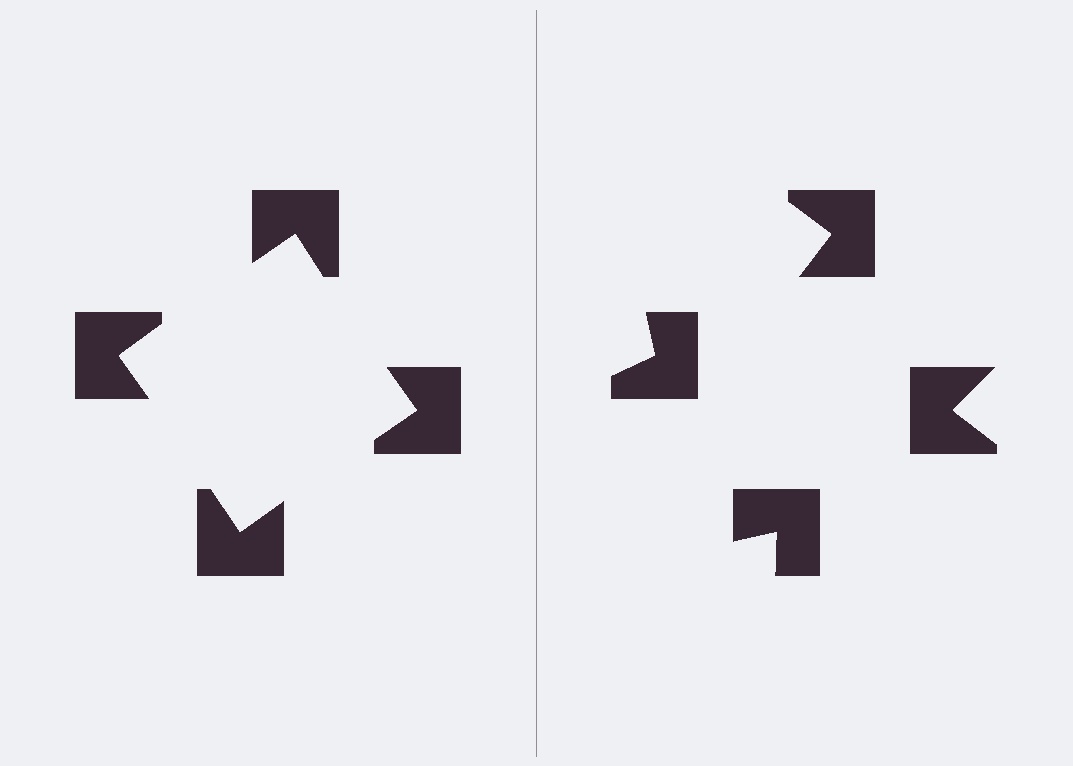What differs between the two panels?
The notched squares are positioned identically on both sides; only the wedge orientations differ. On the left they align to a square; on the right they are misaligned.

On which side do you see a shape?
An illusory square appears on the left side. On the right side the wedge cuts are rotated, so no coherent shape forms.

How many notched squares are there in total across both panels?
8 — 4 on each side.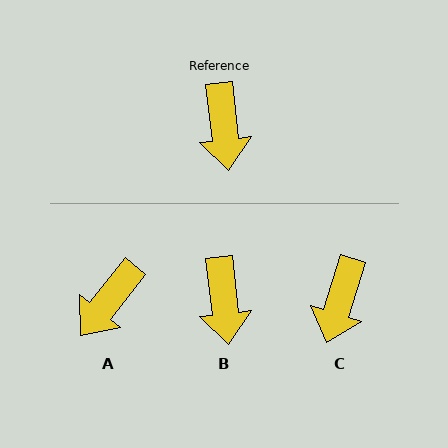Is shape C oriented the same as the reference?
No, it is off by about 24 degrees.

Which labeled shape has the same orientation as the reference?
B.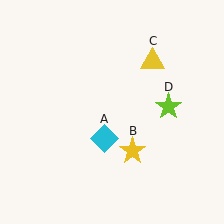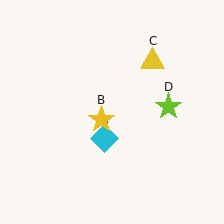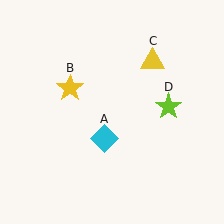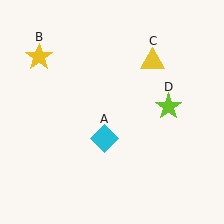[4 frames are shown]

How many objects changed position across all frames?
1 object changed position: yellow star (object B).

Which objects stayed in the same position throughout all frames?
Cyan diamond (object A) and yellow triangle (object C) and lime star (object D) remained stationary.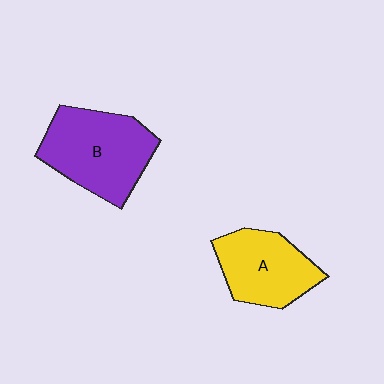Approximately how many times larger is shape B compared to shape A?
Approximately 1.3 times.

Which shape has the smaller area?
Shape A (yellow).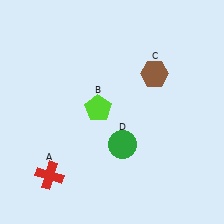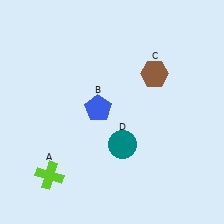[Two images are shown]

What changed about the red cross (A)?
In Image 1, A is red. In Image 2, it changed to lime.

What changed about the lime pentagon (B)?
In Image 1, B is lime. In Image 2, it changed to blue.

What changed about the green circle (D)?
In Image 1, D is green. In Image 2, it changed to teal.